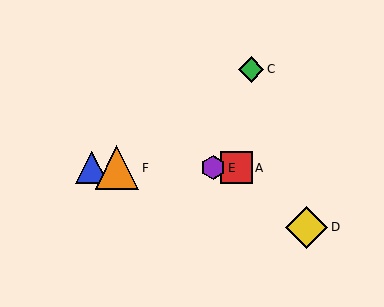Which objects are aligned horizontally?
Objects A, B, E, F are aligned horizontally.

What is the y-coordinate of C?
Object C is at y≈69.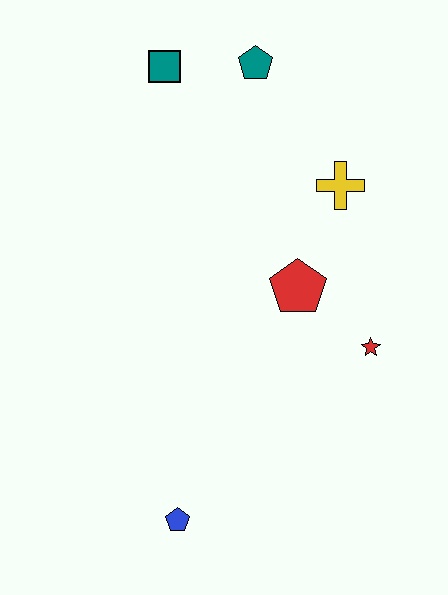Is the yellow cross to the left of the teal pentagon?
No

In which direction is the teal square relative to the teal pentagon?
The teal square is to the left of the teal pentagon.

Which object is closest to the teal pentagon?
The teal square is closest to the teal pentagon.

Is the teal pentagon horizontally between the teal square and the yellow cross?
Yes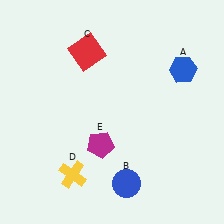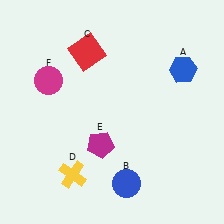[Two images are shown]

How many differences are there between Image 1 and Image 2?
There is 1 difference between the two images.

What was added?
A magenta circle (F) was added in Image 2.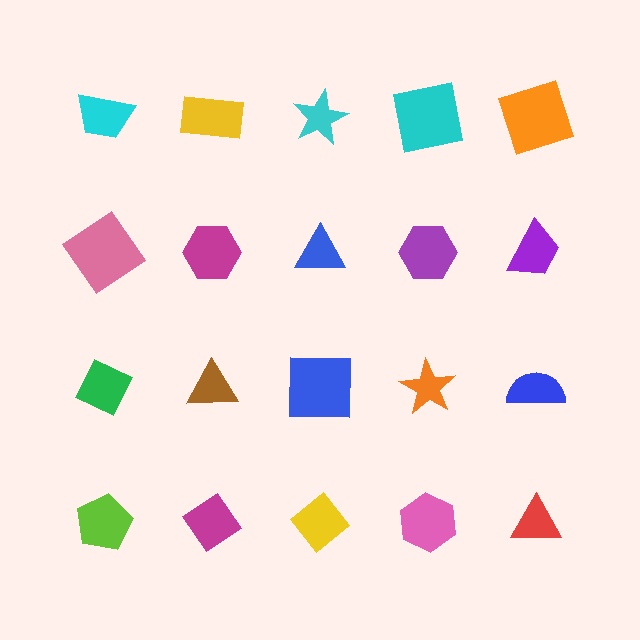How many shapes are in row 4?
5 shapes.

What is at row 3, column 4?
An orange star.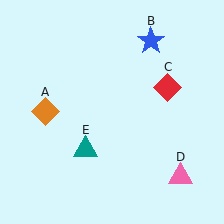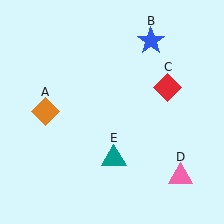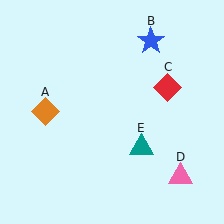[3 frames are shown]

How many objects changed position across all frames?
1 object changed position: teal triangle (object E).